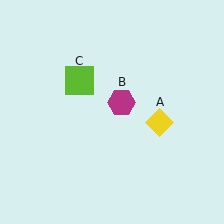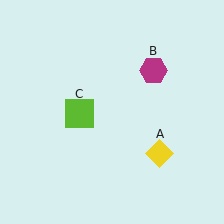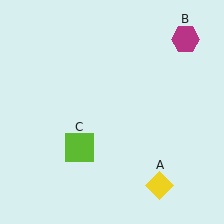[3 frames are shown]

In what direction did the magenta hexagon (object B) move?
The magenta hexagon (object B) moved up and to the right.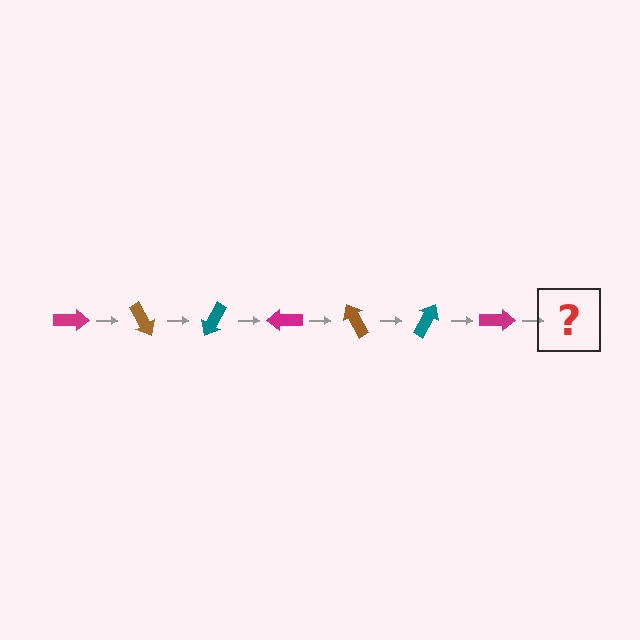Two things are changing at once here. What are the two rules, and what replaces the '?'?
The two rules are that it rotates 60 degrees each step and the color cycles through magenta, brown, and teal. The '?' should be a brown arrow, rotated 420 degrees from the start.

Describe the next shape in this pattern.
It should be a brown arrow, rotated 420 degrees from the start.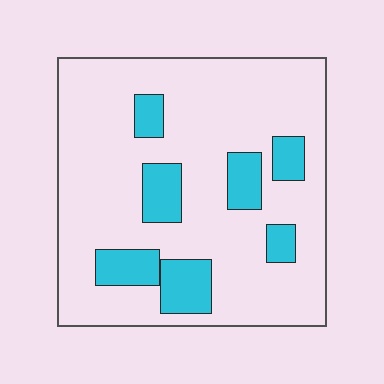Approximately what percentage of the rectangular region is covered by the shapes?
Approximately 20%.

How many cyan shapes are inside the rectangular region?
7.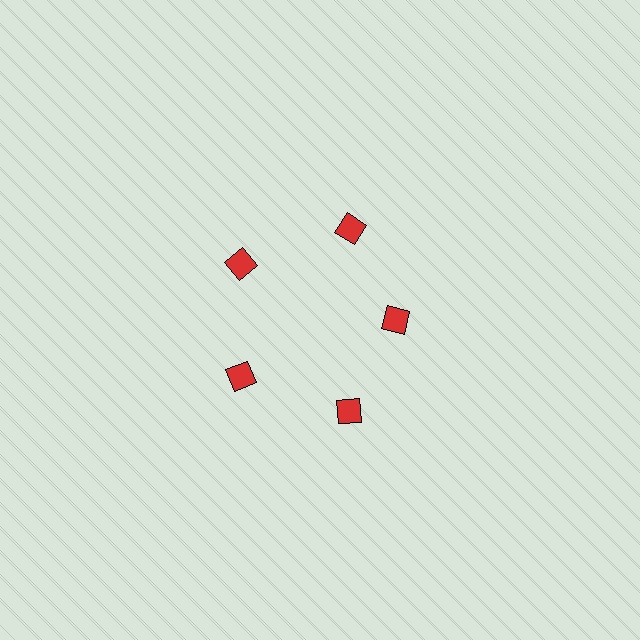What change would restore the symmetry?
The symmetry would be restored by moving it outward, back onto the ring so that all 5 squares sit at equal angles and equal distance from the center.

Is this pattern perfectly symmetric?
No. The 5 red squares are arranged in a ring, but one element near the 3 o'clock position is pulled inward toward the center, breaking the 5-fold rotational symmetry.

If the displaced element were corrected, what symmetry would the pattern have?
It would have 5-fold rotational symmetry — the pattern would map onto itself every 72 degrees.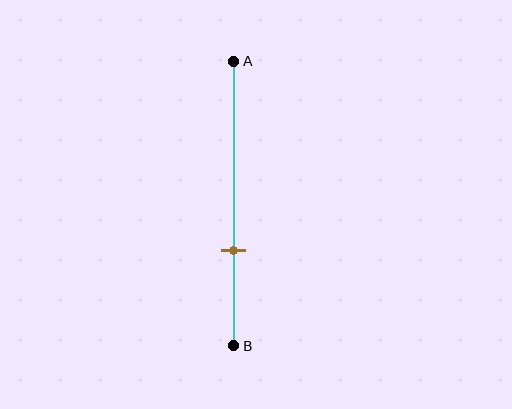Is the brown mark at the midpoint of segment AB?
No, the mark is at about 65% from A, not at the 50% midpoint.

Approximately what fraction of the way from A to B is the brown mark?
The brown mark is approximately 65% of the way from A to B.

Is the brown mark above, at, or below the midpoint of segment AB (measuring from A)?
The brown mark is below the midpoint of segment AB.